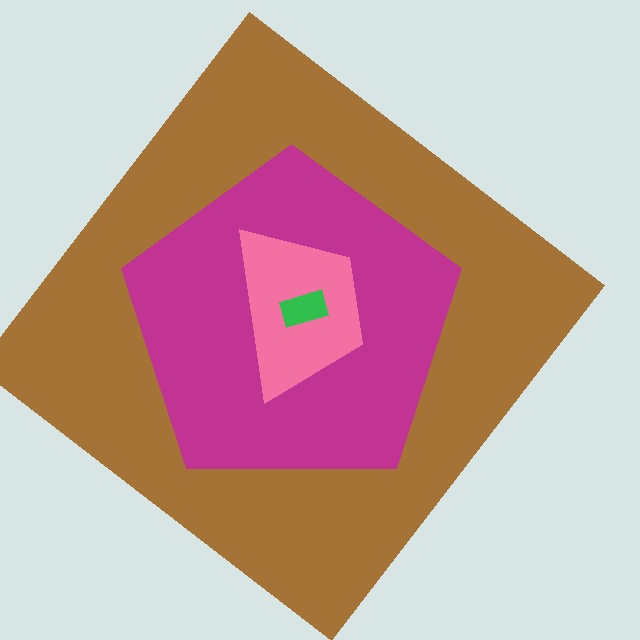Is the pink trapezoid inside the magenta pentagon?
Yes.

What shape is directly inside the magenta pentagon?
The pink trapezoid.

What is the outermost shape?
The brown diamond.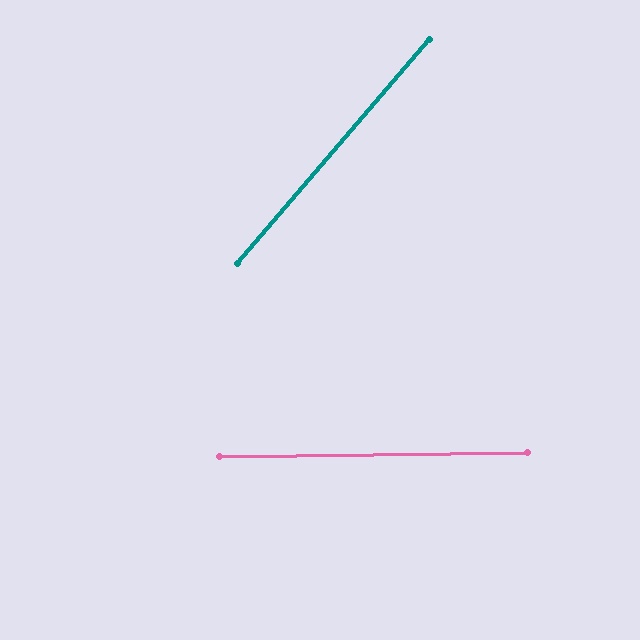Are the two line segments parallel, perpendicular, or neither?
Neither parallel nor perpendicular — they differ by about 49°.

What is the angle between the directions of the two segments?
Approximately 49 degrees.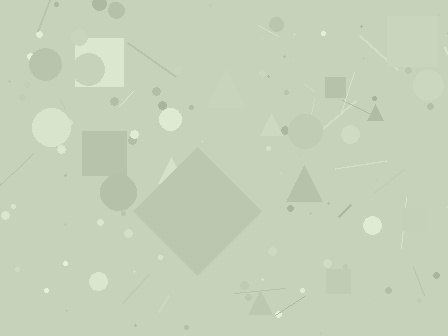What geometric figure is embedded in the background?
A diamond is embedded in the background.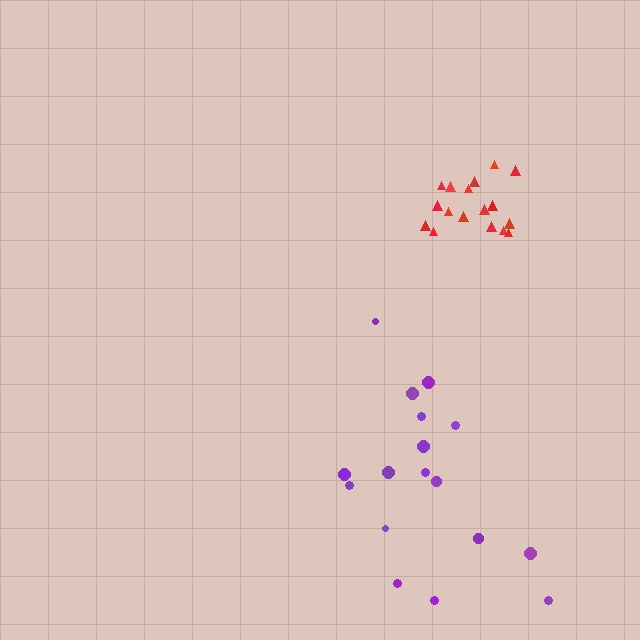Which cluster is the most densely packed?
Red.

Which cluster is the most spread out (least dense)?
Purple.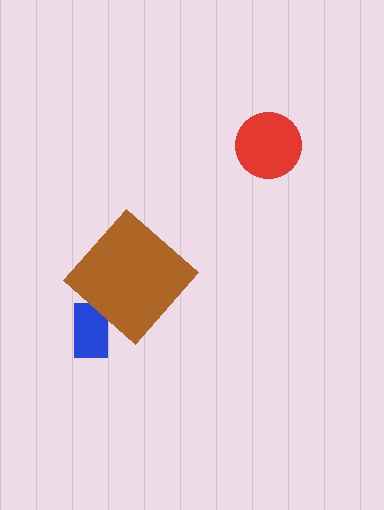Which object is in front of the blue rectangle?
The brown diamond is in front of the blue rectangle.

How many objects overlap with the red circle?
0 objects overlap with the red circle.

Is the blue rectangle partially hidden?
Yes, it is partially covered by another shape.